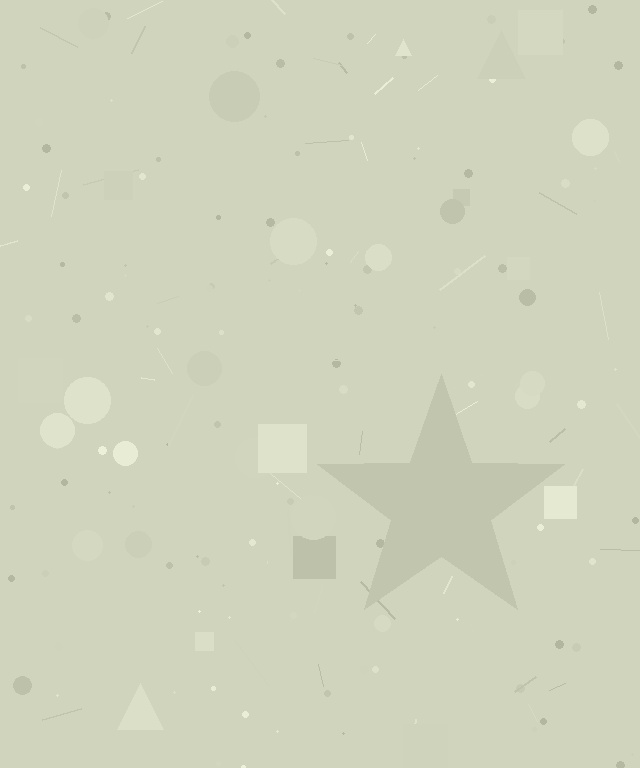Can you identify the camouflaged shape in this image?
The camouflaged shape is a star.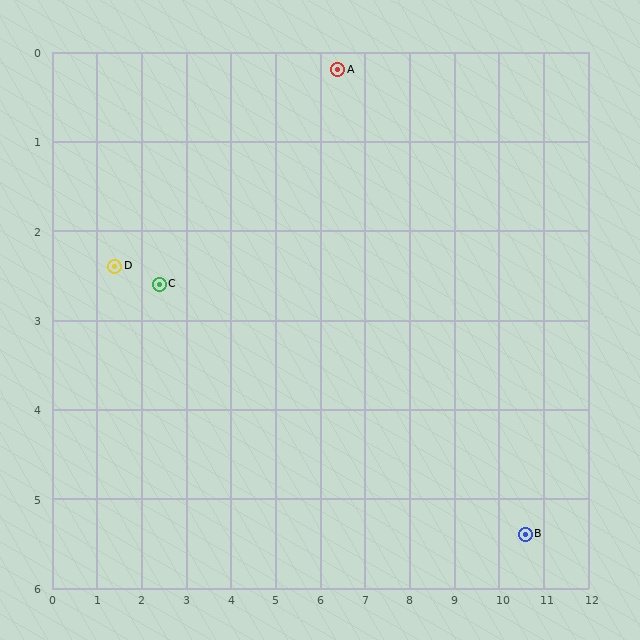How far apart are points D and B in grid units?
Points D and B are about 9.7 grid units apart.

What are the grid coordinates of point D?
Point D is at approximately (1.4, 2.4).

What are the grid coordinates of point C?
Point C is at approximately (2.4, 2.6).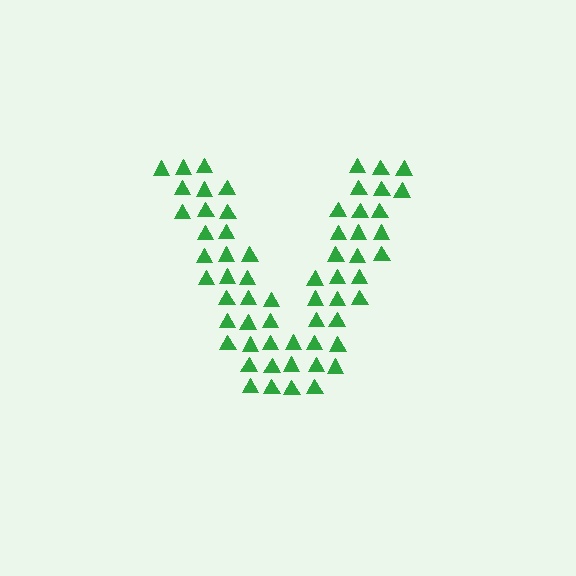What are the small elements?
The small elements are triangles.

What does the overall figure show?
The overall figure shows the letter V.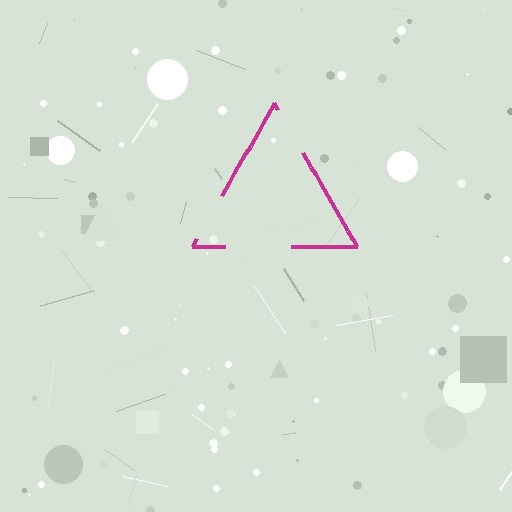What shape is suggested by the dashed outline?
The dashed outline suggests a triangle.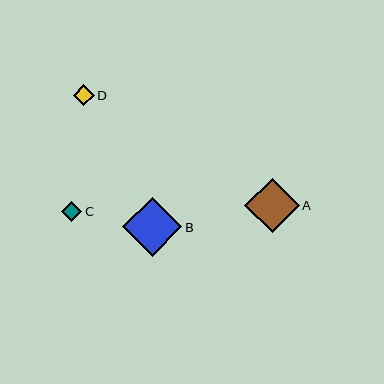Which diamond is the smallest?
Diamond C is the smallest with a size of approximately 20 pixels.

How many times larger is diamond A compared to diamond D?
Diamond A is approximately 2.6 times the size of diamond D.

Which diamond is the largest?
Diamond B is the largest with a size of approximately 59 pixels.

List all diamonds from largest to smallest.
From largest to smallest: B, A, D, C.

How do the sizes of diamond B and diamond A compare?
Diamond B and diamond A are approximately the same size.